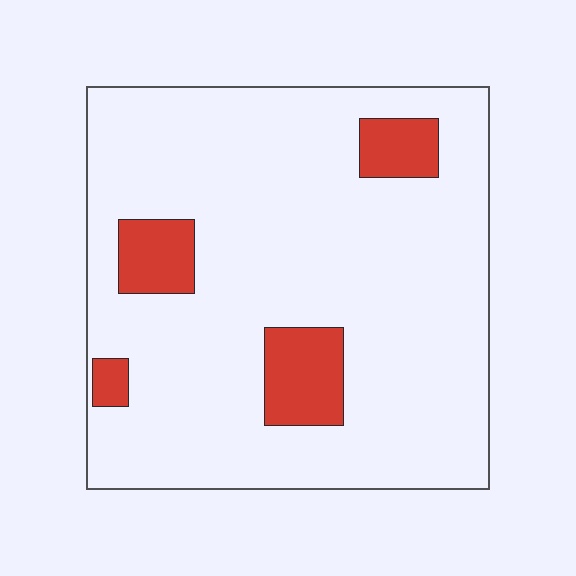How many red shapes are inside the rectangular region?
4.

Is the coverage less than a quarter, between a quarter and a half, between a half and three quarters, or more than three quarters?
Less than a quarter.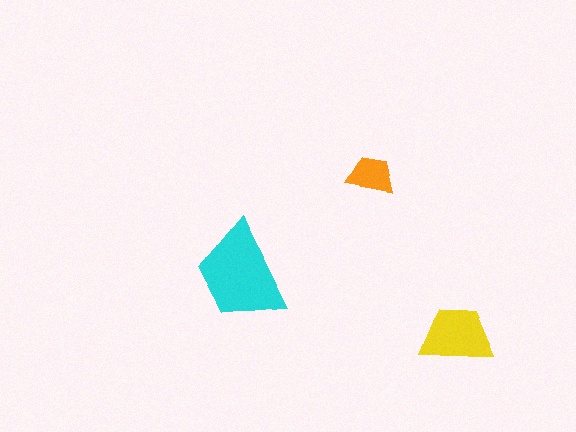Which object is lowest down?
The yellow trapezoid is bottommost.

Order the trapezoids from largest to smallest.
the cyan one, the yellow one, the orange one.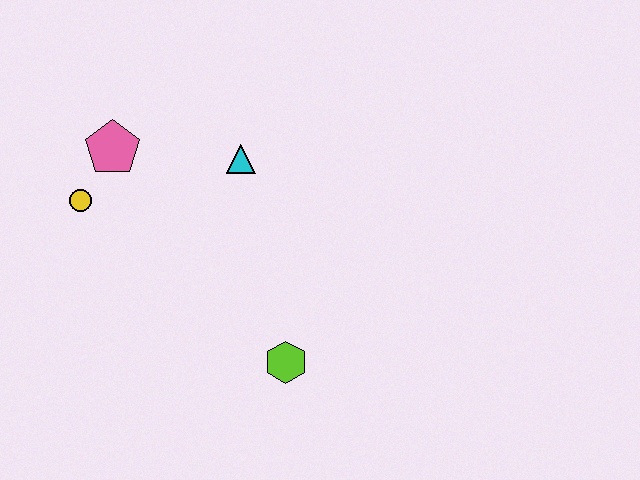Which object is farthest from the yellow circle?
The lime hexagon is farthest from the yellow circle.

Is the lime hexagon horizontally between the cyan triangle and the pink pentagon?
No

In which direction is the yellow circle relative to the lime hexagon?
The yellow circle is to the left of the lime hexagon.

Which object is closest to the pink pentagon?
The yellow circle is closest to the pink pentagon.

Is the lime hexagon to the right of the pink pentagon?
Yes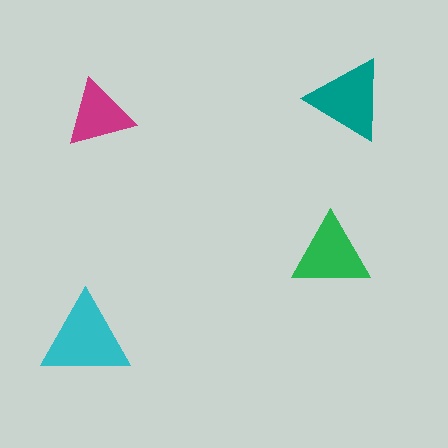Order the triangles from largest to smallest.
the cyan one, the teal one, the green one, the magenta one.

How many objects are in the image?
There are 4 objects in the image.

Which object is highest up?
The teal triangle is topmost.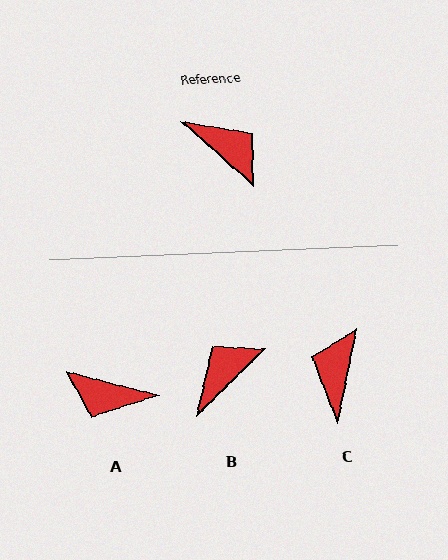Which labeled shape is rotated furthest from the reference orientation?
A, about 153 degrees away.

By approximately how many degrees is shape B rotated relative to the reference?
Approximately 86 degrees counter-clockwise.